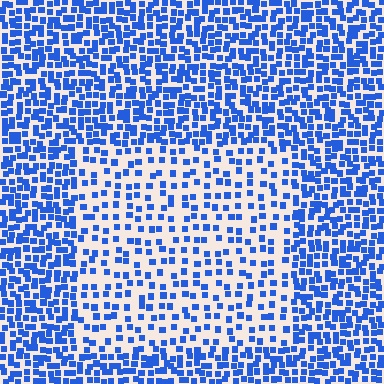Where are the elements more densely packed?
The elements are more densely packed outside the rectangle boundary.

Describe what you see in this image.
The image contains small blue elements arranged at two different densities. A rectangle-shaped region is visible where the elements are less densely packed than the surrounding area.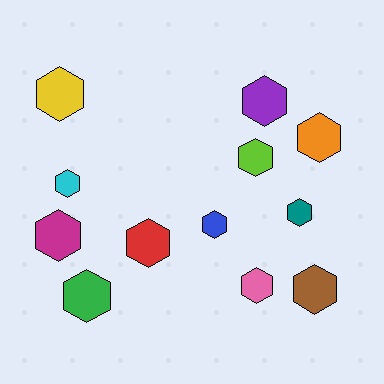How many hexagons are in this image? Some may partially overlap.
There are 12 hexagons.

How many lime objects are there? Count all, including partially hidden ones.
There is 1 lime object.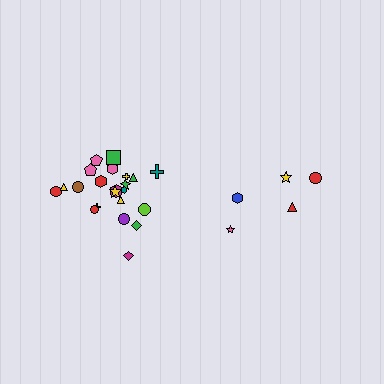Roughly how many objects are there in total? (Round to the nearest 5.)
Roughly 25 objects in total.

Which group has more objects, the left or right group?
The left group.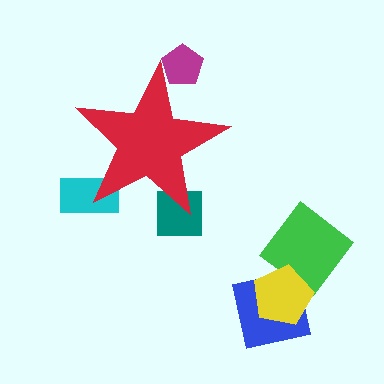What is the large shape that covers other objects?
A red star.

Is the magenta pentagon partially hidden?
Yes, the magenta pentagon is partially hidden behind the red star.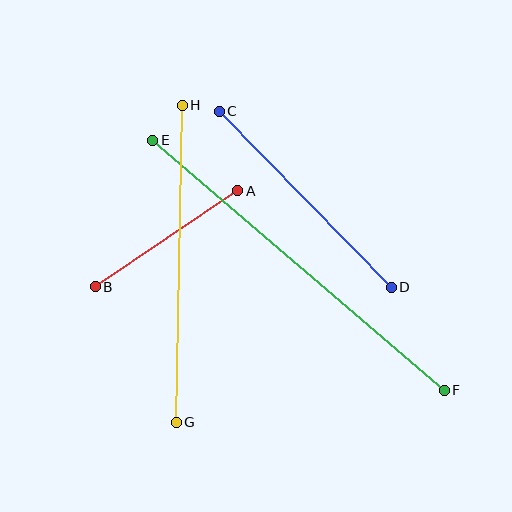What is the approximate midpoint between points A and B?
The midpoint is at approximately (166, 239) pixels.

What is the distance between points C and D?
The distance is approximately 246 pixels.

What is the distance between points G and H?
The distance is approximately 317 pixels.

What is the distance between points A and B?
The distance is approximately 172 pixels.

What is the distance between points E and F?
The distance is approximately 384 pixels.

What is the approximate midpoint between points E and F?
The midpoint is at approximately (299, 265) pixels.